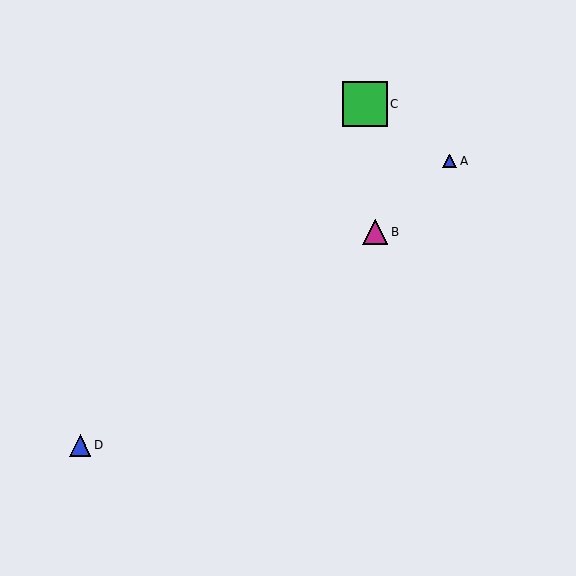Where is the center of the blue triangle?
The center of the blue triangle is at (80, 445).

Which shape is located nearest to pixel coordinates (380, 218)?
The magenta triangle (labeled B) at (375, 232) is nearest to that location.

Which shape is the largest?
The green square (labeled C) is the largest.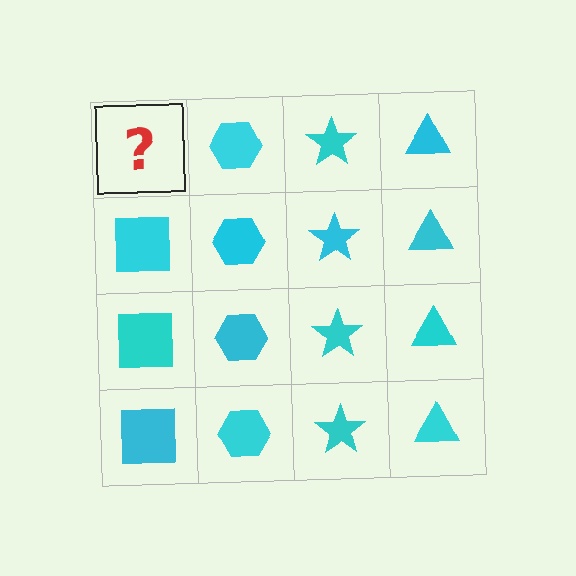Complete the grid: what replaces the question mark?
The question mark should be replaced with a cyan square.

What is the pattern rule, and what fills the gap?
The rule is that each column has a consistent shape. The gap should be filled with a cyan square.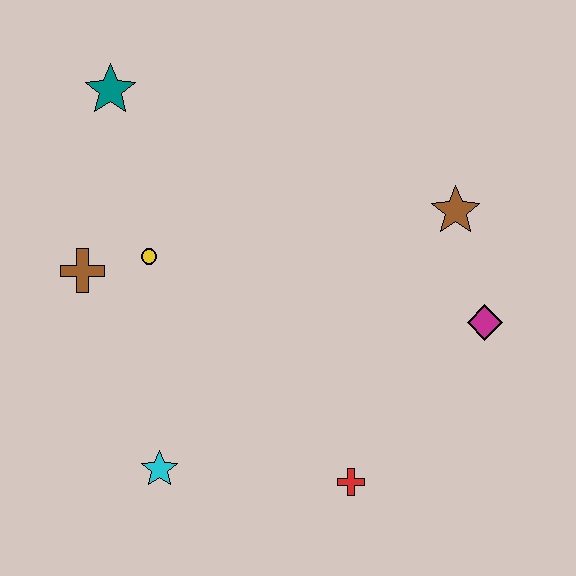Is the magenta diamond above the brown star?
No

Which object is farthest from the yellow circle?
The magenta diamond is farthest from the yellow circle.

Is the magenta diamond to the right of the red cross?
Yes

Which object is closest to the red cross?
The cyan star is closest to the red cross.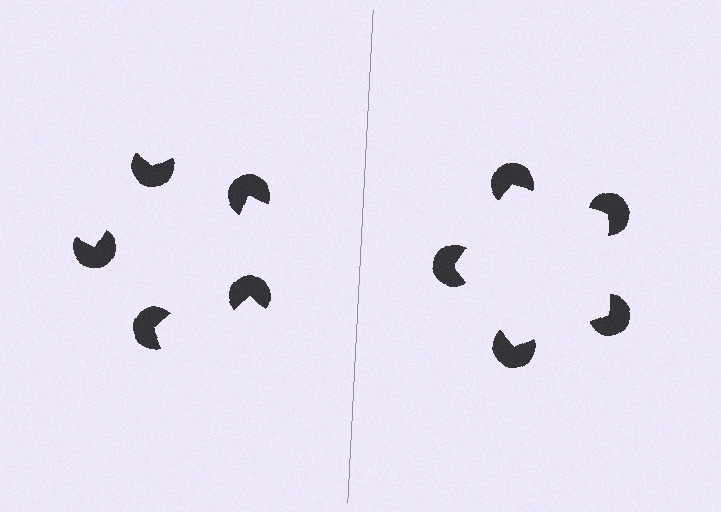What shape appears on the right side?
An illusory pentagon.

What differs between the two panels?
The pac-man discs are positioned identically on both sides; only the wedge orientations differ. On the right they align to a pentagon; on the left they are misaligned.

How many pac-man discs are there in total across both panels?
10 — 5 on each side.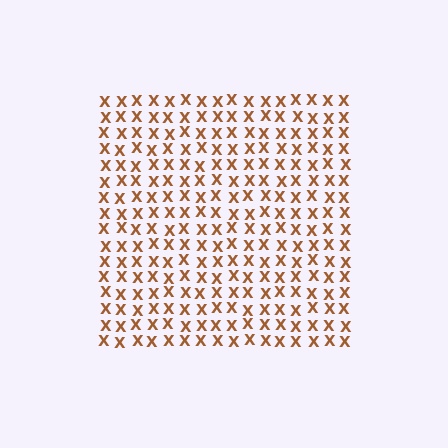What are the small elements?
The small elements are letter X's.